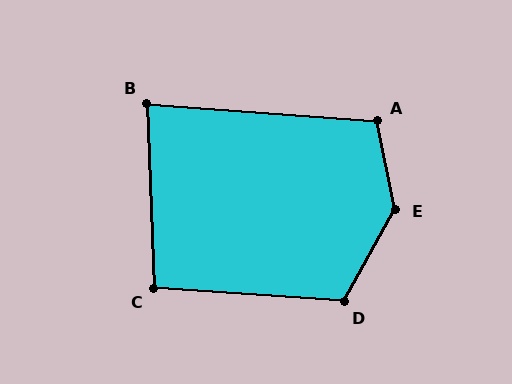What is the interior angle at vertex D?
Approximately 115 degrees (obtuse).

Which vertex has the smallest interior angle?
B, at approximately 84 degrees.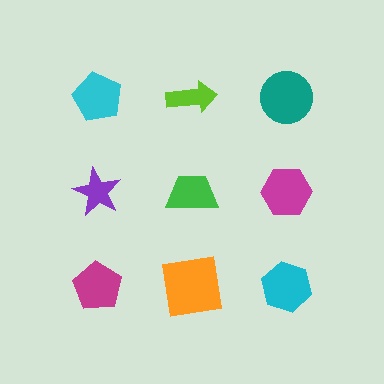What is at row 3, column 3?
A cyan hexagon.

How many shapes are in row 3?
3 shapes.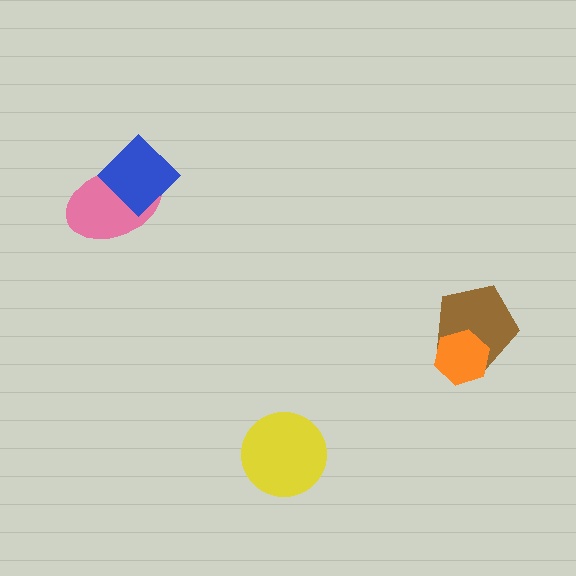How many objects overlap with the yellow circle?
0 objects overlap with the yellow circle.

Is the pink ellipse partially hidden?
Yes, it is partially covered by another shape.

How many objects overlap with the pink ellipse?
1 object overlaps with the pink ellipse.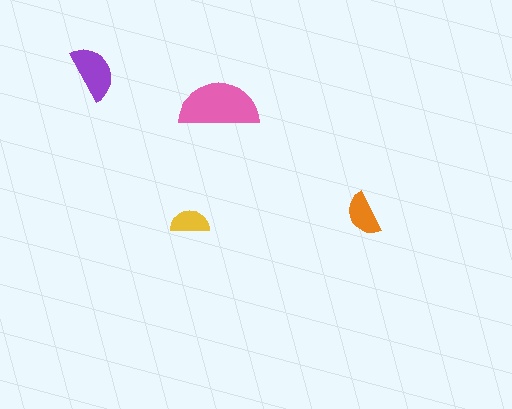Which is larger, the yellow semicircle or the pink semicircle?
The pink one.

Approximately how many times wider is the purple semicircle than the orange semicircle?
About 1.5 times wider.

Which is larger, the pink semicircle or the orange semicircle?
The pink one.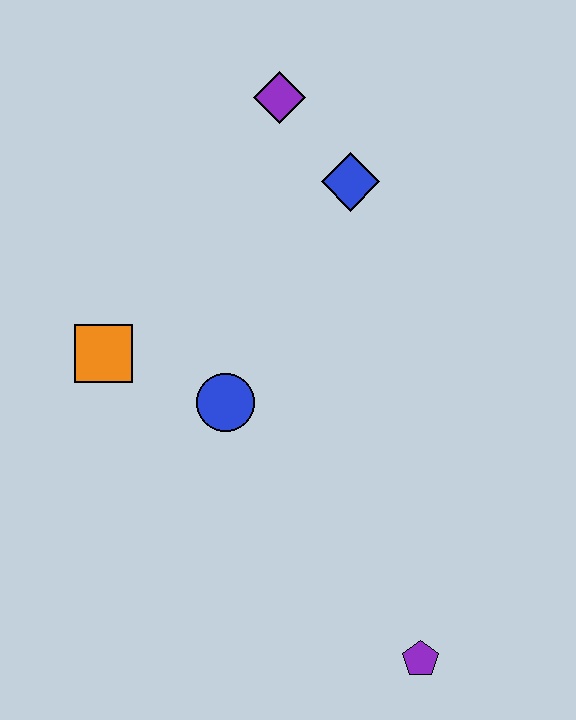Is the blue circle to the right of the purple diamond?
No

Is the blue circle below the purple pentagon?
No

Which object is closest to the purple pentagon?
The blue circle is closest to the purple pentagon.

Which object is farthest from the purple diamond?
The purple pentagon is farthest from the purple diamond.